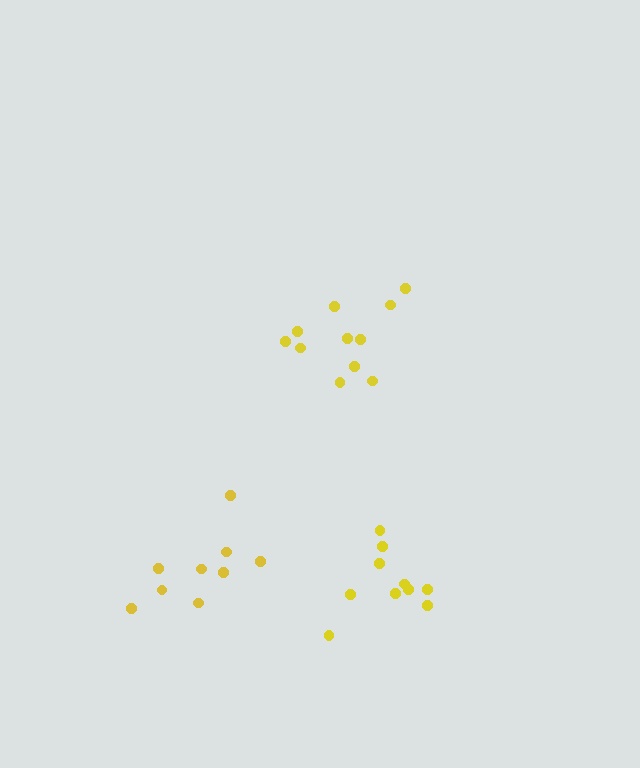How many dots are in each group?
Group 1: 9 dots, Group 2: 10 dots, Group 3: 11 dots (30 total).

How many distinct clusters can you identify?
There are 3 distinct clusters.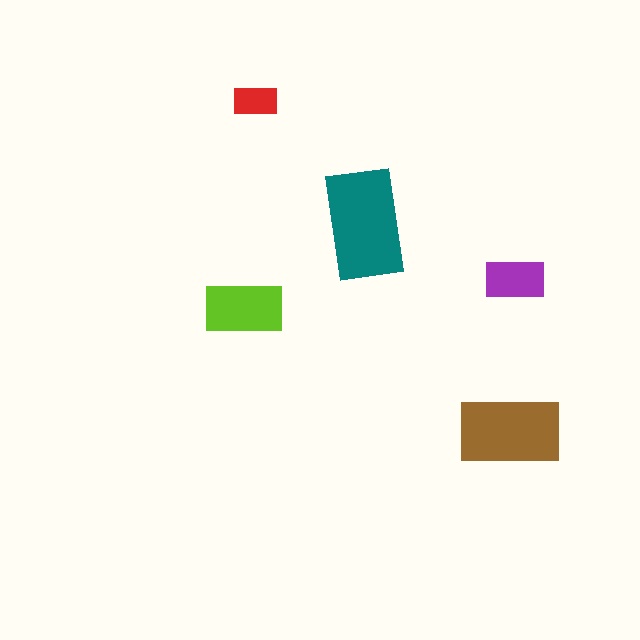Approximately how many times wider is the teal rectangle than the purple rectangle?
About 2 times wider.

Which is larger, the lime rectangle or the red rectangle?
The lime one.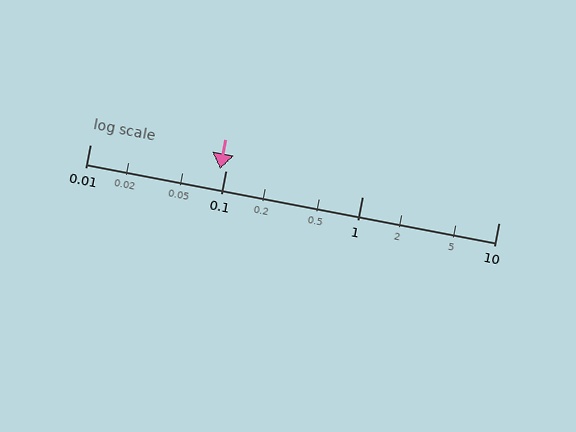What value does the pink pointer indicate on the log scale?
The pointer indicates approximately 0.09.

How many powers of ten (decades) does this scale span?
The scale spans 3 decades, from 0.01 to 10.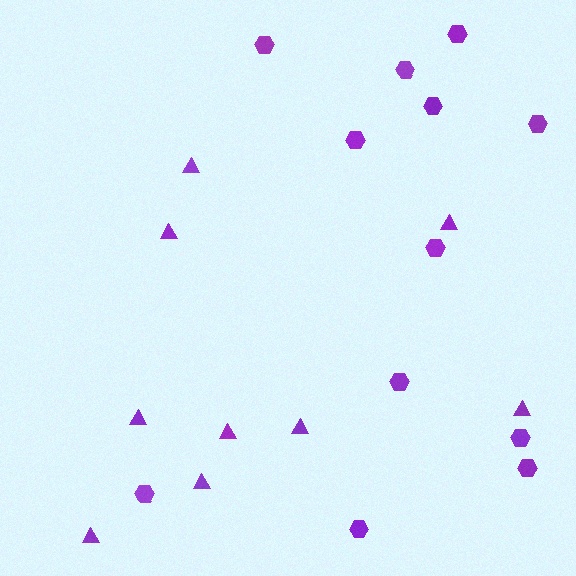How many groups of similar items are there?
There are 2 groups: one group of triangles (9) and one group of hexagons (12).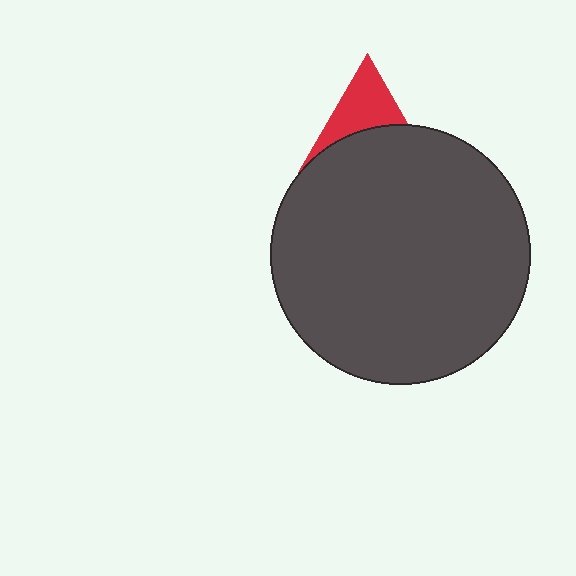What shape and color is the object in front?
The object in front is a dark gray circle.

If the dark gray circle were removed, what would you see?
You would see the complete red triangle.